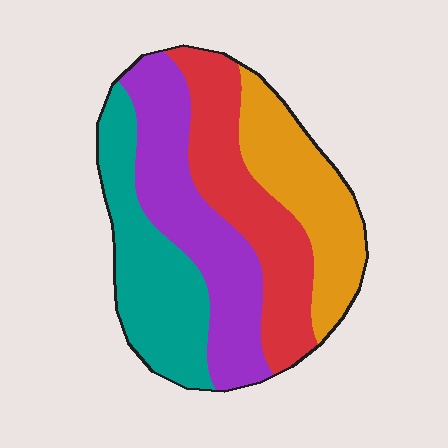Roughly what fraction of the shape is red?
Red takes up between a sixth and a third of the shape.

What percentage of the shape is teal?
Teal covers about 25% of the shape.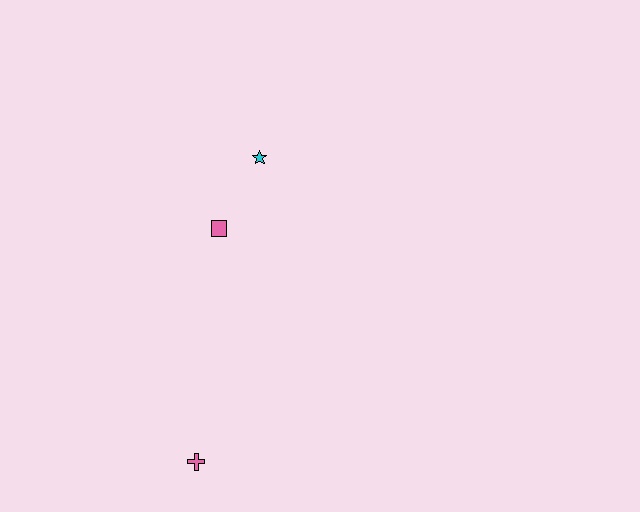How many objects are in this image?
There are 3 objects.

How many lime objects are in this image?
There are no lime objects.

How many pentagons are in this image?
There are no pentagons.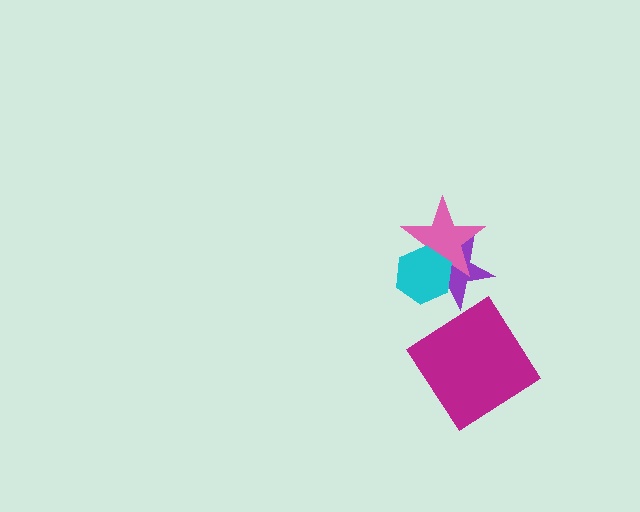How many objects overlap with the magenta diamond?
0 objects overlap with the magenta diamond.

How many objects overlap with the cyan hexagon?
2 objects overlap with the cyan hexagon.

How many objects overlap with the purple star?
2 objects overlap with the purple star.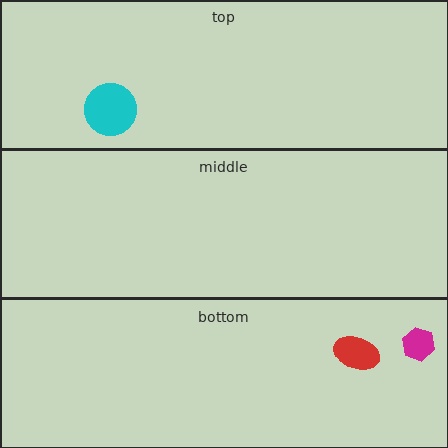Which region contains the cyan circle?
The top region.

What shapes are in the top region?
The cyan circle.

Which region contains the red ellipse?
The bottom region.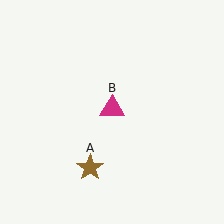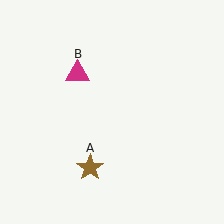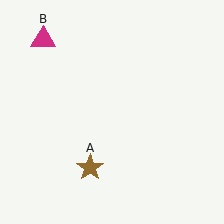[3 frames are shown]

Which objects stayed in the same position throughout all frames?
Brown star (object A) remained stationary.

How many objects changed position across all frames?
1 object changed position: magenta triangle (object B).